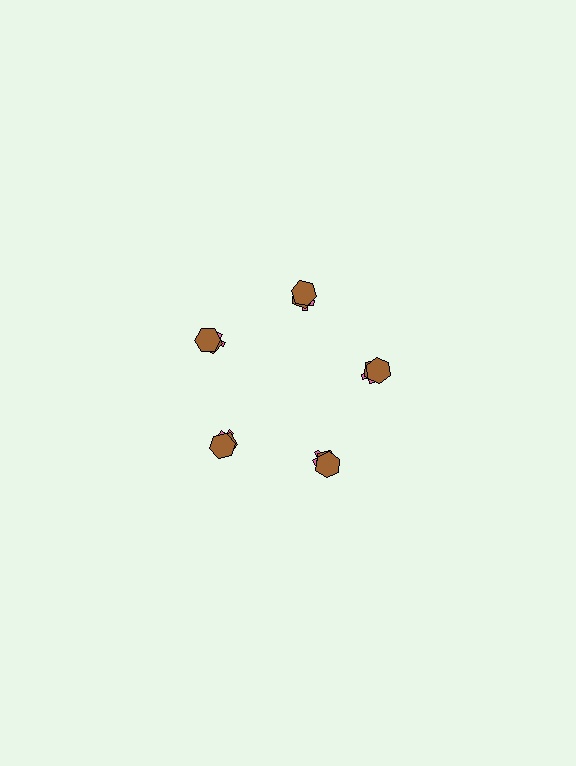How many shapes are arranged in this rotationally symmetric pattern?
There are 15 shapes, arranged in 5 groups of 3.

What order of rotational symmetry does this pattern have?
This pattern has 5-fold rotational symmetry.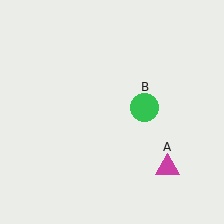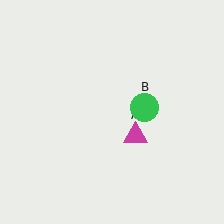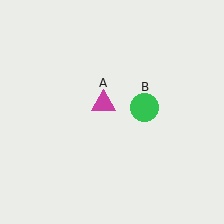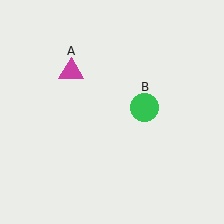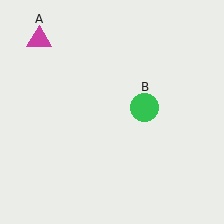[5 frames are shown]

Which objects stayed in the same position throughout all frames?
Green circle (object B) remained stationary.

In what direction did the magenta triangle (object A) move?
The magenta triangle (object A) moved up and to the left.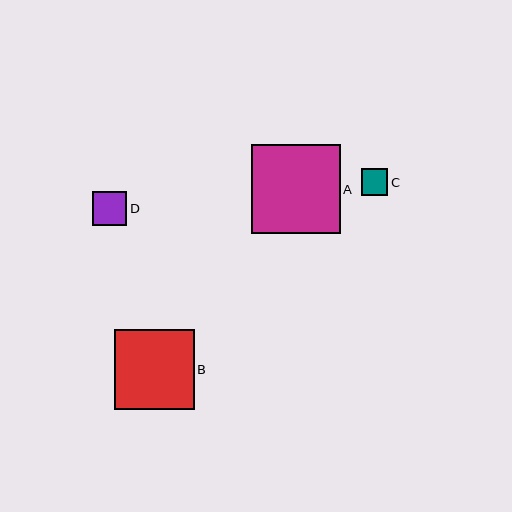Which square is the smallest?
Square C is the smallest with a size of approximately 27 pixels.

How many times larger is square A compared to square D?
Square A is approximately 2.6 times the size of square D.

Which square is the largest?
Square A is the largest with a size of approximately 89 pixels.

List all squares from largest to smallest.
From largest to smallest: A, B, D, C.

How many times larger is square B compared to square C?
Square B is approximately 3.0 times the size of square C.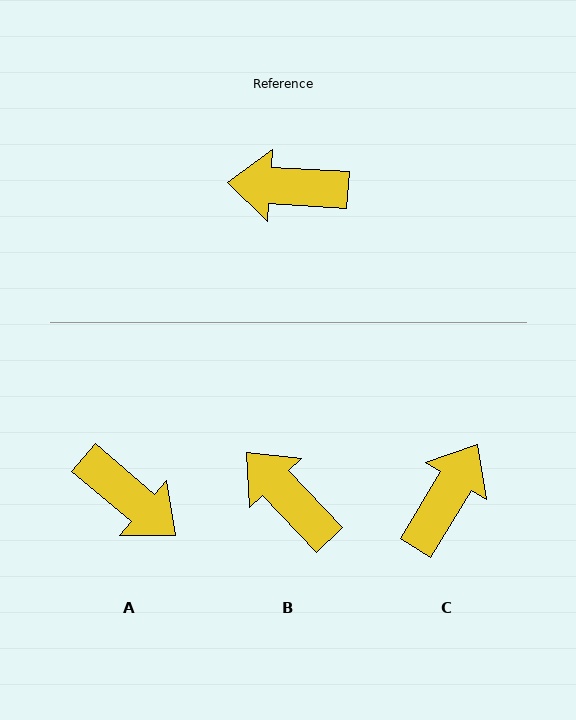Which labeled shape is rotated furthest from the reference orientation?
A, about 143 degrees away.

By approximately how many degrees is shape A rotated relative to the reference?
Approximately 143 degrees counter-clockwise.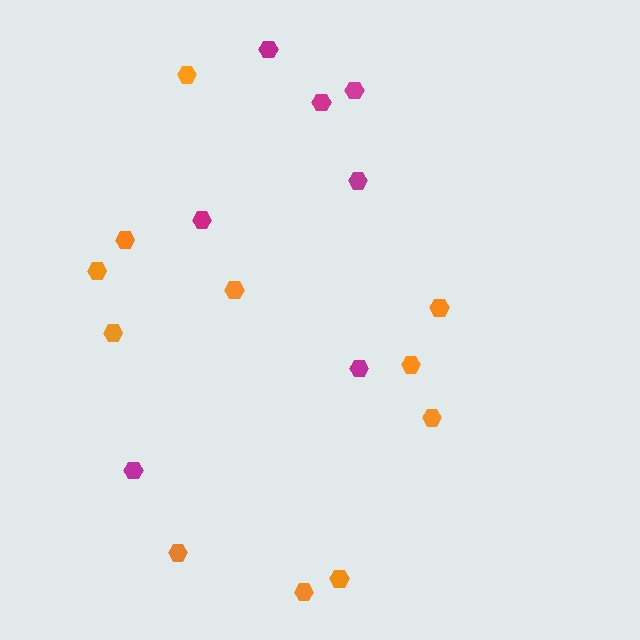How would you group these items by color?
There are 2 groups: one group of orange hexagons (11) and one group of magenta hexagons (7).